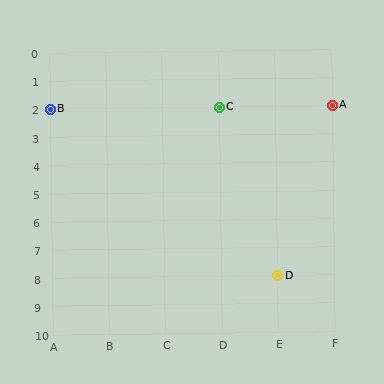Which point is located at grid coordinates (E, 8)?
Point D is at (E, 8).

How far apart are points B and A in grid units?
Points B and A are 5 columns apart.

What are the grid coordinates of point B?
Point B is at grid coordinates (A, 2).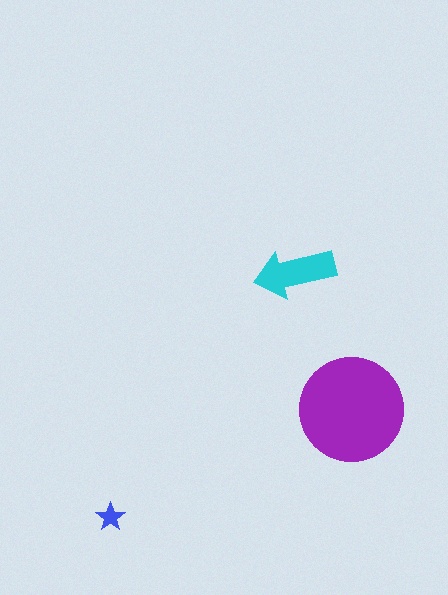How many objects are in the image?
There are 3 objects in the image.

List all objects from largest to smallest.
The purple circle, the cyan arrow, the blue star.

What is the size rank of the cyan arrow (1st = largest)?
2nd.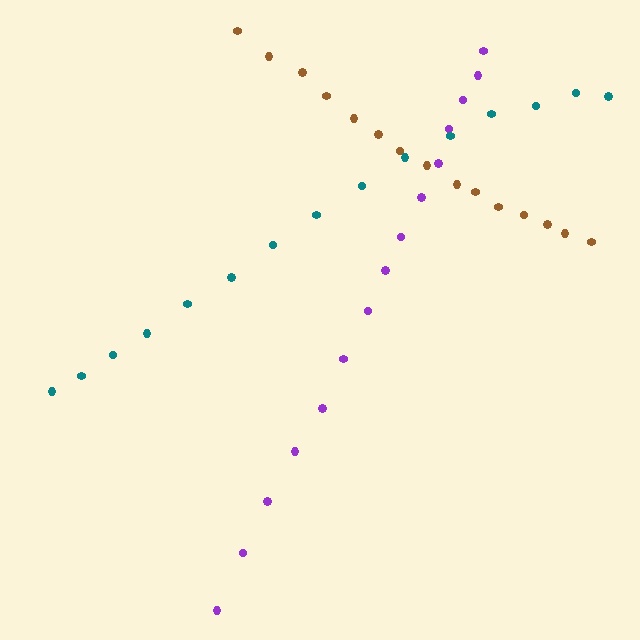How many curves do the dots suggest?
There are 3 distinct paths.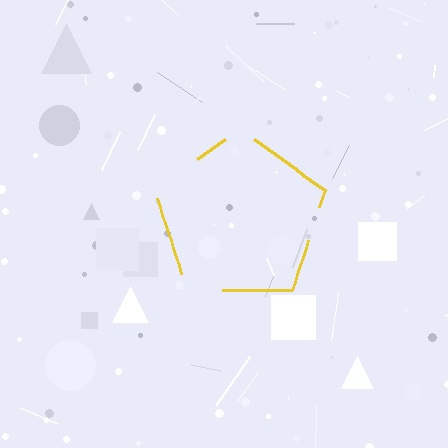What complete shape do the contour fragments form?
The contour fragments form a pentagon.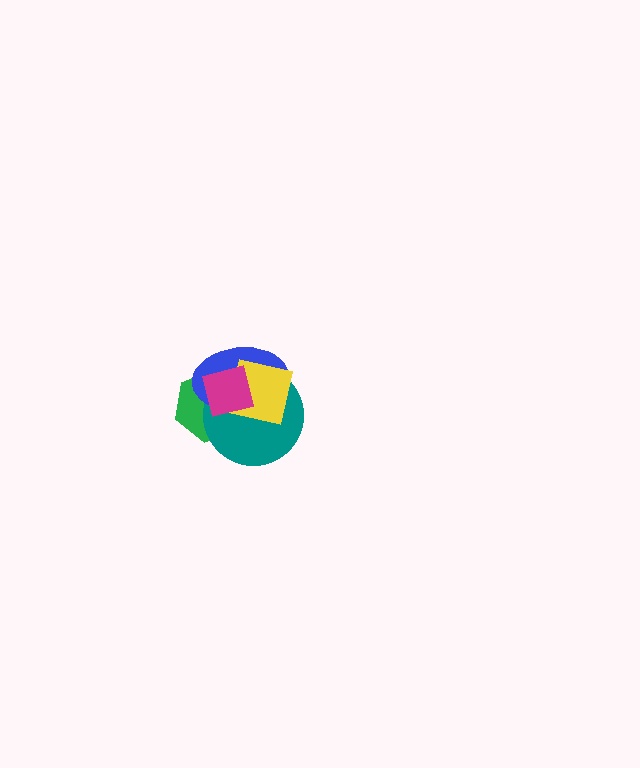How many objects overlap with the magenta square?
4 objects overlap with the magenta square.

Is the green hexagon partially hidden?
Yes, it is partially covered by another shape.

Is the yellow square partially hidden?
Yes, it is partially covered by another shape.